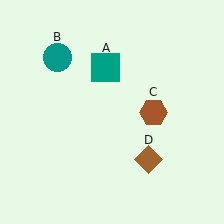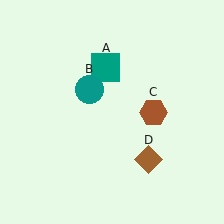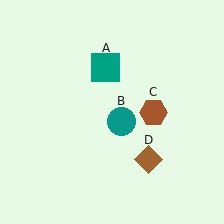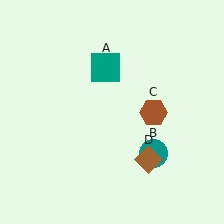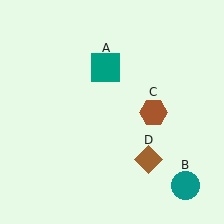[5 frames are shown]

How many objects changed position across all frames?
1 object changed position: teal circle (object B).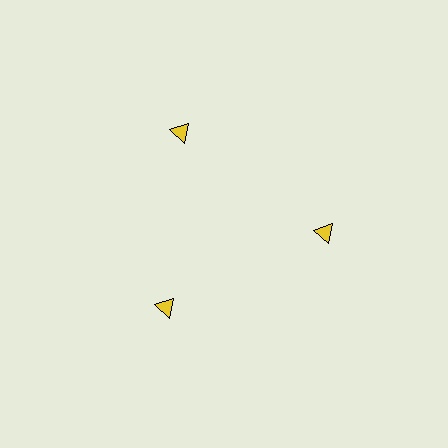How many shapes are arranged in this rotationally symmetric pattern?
There are 3 shapes, arranged in 3 groups of 1.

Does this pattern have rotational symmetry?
Yes, this pattern has 3-fold rotational symmetry. It looks the same after rotating 120 degrees around the center.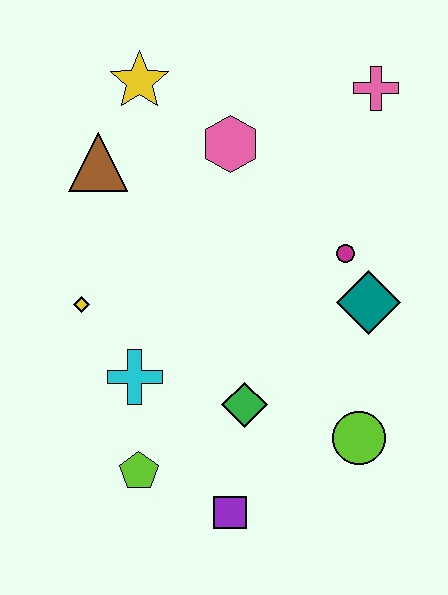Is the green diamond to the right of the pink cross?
No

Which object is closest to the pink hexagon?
The yellow star is closest to the pink hexagon.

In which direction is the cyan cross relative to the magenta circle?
The cyan cross is to the left of the magenta circle.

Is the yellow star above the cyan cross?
Yes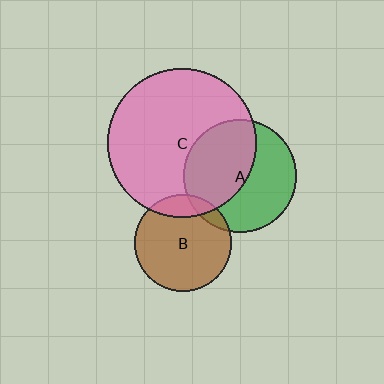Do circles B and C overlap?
Yes.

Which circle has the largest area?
Circle C (pink).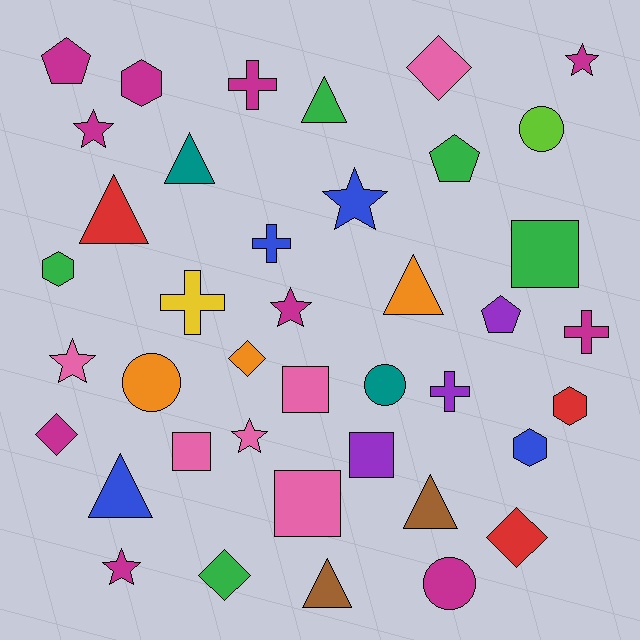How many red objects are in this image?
There are 3 red objects.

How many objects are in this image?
There are 40 objects.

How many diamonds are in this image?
There are 5 diamonds.